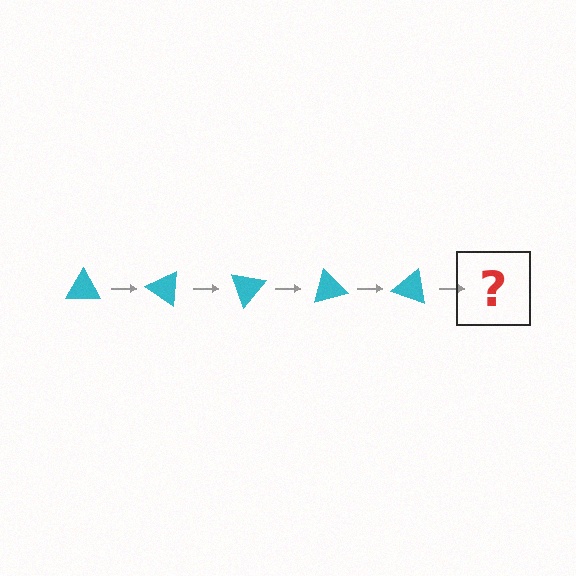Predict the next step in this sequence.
The next step is a cyan triangle rotated 175 degrees.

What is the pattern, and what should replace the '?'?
The pattern is that the triangle rotates 35 degrees each step. The '?' should be a cyan triangle rotated 175 degrees.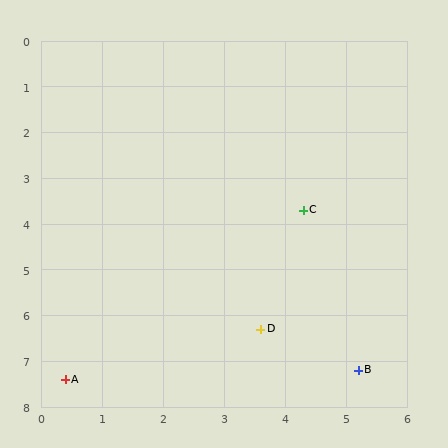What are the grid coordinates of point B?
Point B is at approximately (5.2, 7.2).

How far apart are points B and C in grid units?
Points B and C are about 3.6 grid units apart.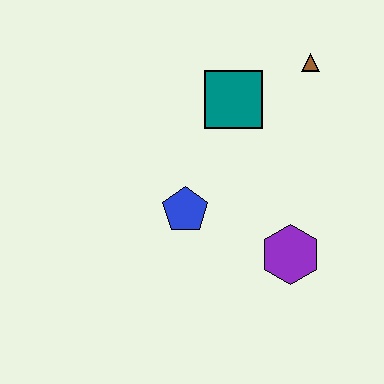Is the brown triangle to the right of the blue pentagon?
Yes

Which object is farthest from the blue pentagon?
The brown triangle is farthest from the blue pentagon.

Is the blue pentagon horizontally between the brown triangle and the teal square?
No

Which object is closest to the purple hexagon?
The blue pentagon is closest to the purple hexagon.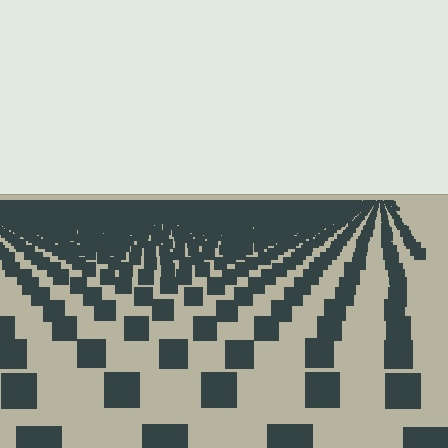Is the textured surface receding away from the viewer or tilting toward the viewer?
The surface is receding away from the viewer. Texture elements get smaller and denser toward the top.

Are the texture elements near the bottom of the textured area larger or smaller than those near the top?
Larger. Near the bottom, elements are closer to the viewer and appear at a bigger on-screen size.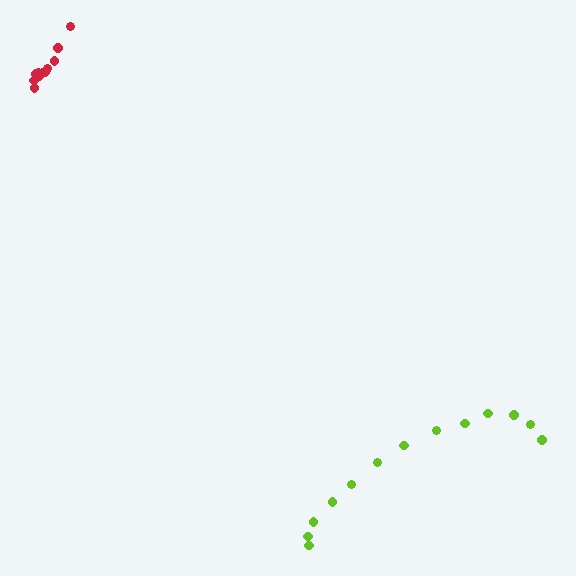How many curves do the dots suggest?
There are 2 distinct paths.